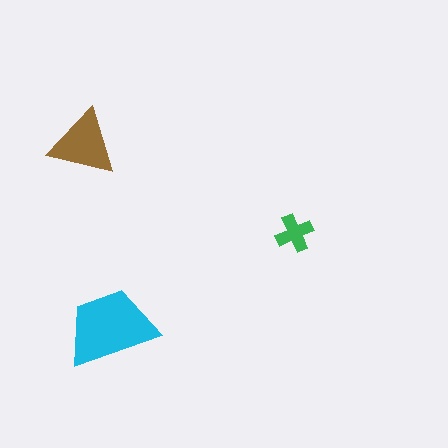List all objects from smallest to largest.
The green cross, the brown triangle, the cyan trapezoid.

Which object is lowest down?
The cyan trapezoid is bottommost.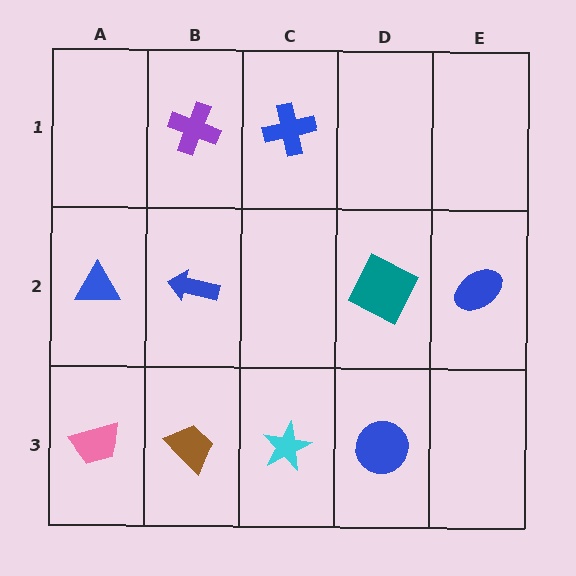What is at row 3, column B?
A brown trapezoid.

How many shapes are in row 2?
4 shapes.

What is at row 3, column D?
A blue circle.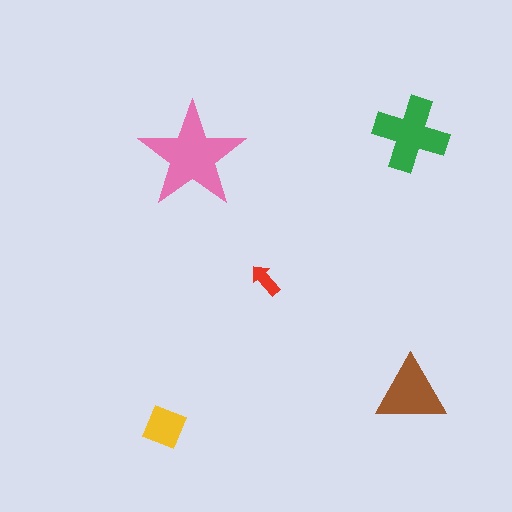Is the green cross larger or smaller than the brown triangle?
Larger.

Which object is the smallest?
The red arrow.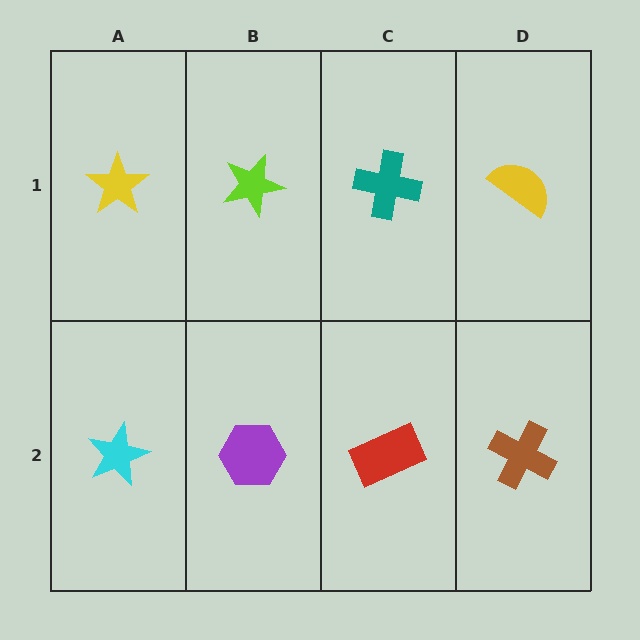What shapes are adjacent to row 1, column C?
A red rectangle (row 2, column C), a lime star (row 1, column B), a yellow semicircle (row 1, column D).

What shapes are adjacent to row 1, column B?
A purple hexagon (row 2, column B), a yellow star (row 1, column A), a teal cross (row 1, column C).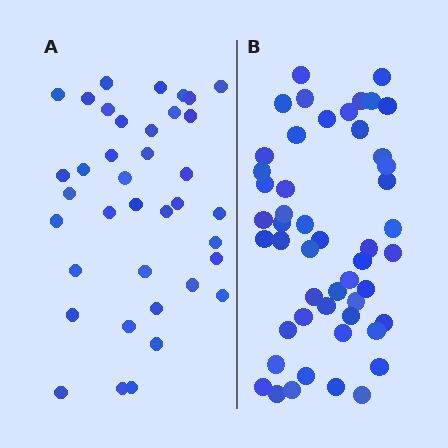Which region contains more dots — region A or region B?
Region B (the right region) has more dots.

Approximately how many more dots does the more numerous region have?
Region B has roughly 12 or so more dots than region A.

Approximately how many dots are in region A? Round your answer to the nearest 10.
About 40 dots. (The exact count is 38, which rounds to 40.)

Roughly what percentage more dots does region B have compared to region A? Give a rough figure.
About 30% more.